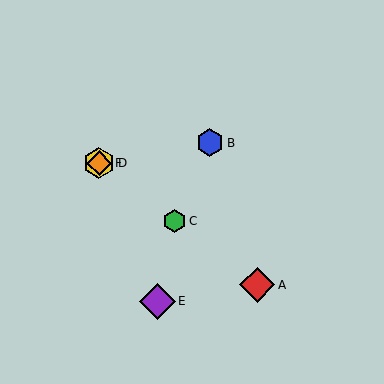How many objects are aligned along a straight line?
4 objects (A, C, D, F) are aligned along a straight line.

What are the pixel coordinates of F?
Object F is at (99, 163).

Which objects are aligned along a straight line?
Objects A, C, D, F are aligned along a straight line.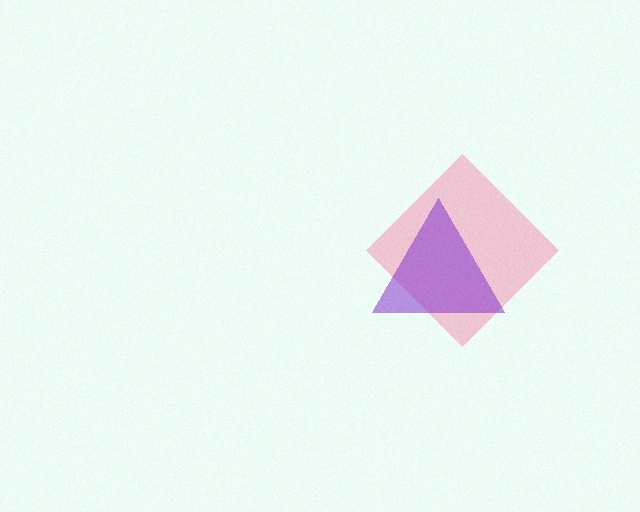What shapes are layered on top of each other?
The layered shapes are: a pink diamond, a purple triangle.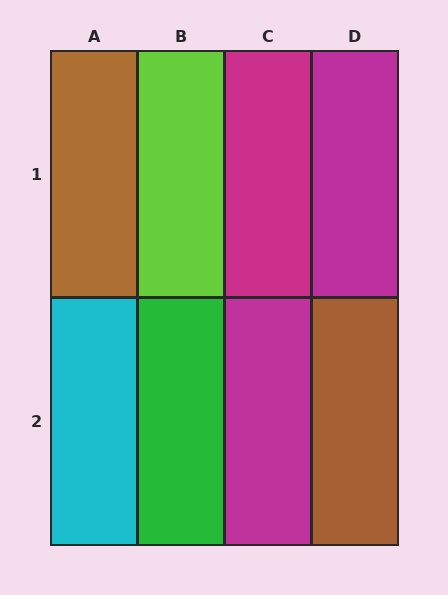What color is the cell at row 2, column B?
Green.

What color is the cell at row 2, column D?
Brown.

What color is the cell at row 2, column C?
Magenta.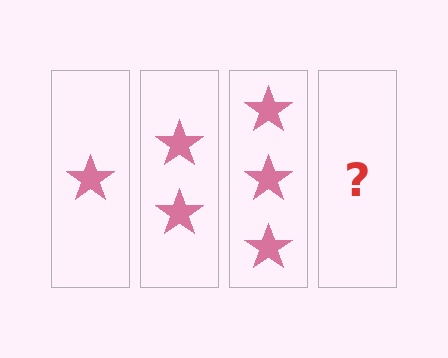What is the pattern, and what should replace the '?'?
The pattern is that each step adds one more star. The '?' should be 4 stars.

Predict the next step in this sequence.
The next step is 4 stars.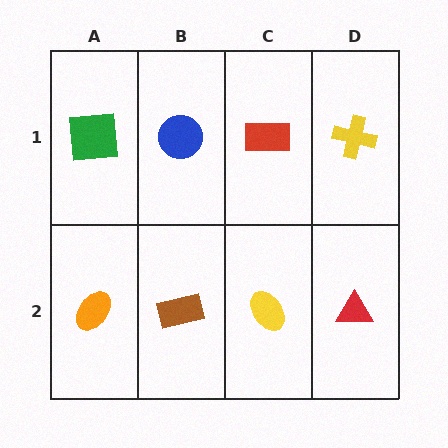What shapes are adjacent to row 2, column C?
A red rectangle (row 1, column C), a brown rectangle (row 2, column B), a red triangle (row 2, column D).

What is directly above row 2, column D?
A yellow cross.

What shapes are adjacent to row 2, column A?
A green square (row 1, column A), a brown rectangle (row 2, column B).